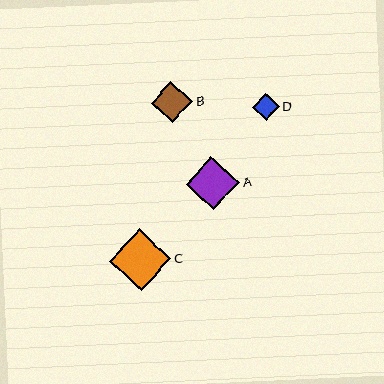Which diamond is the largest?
Diamond C is the largest with a size of approximately 62 pixels.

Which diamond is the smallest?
Diamond D is the smallest with a size of approximately 27 pixels.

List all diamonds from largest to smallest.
From largest to smallest: C, A, B, D.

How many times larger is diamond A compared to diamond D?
Diamond A is approximately 2.0 times the size of diamond D.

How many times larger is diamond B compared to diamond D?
Diamond B is approximately 1.5 times the size of diamond D.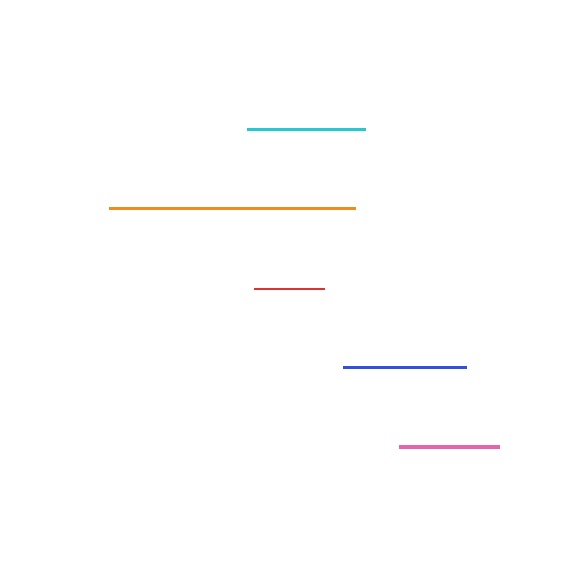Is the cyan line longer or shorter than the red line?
The cyan line is longer than the red line.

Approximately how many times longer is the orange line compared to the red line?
The orange line is approximately 3.5 times the length of the red line.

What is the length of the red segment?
The red segment is approximately 70 pixels long.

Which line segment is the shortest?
The red line is the shortest at approximately 70 pixels.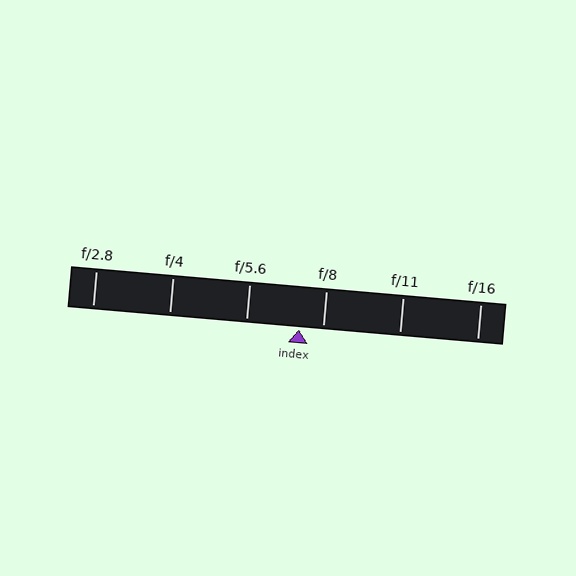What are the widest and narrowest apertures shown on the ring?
The widest aperture shown is f/2.8 and the narrowest is f/16.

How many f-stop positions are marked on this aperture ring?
There are 6 f-stop positions marked.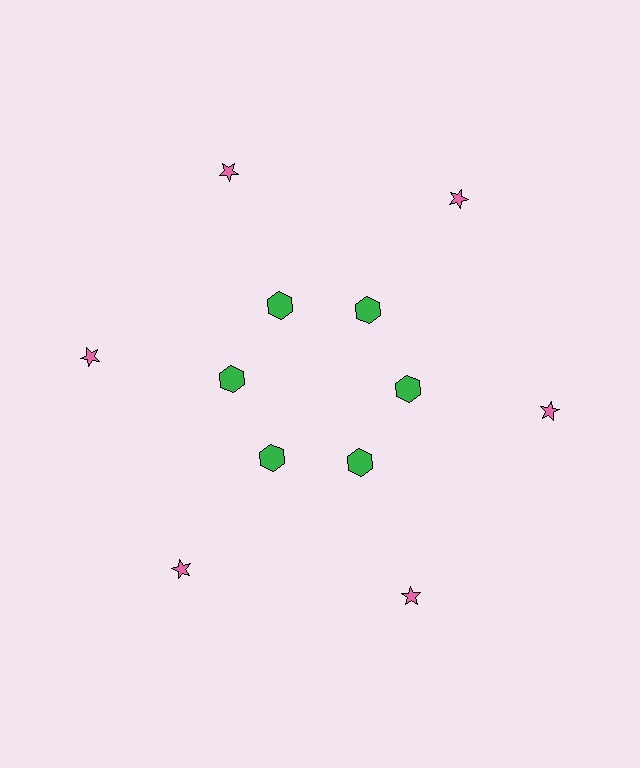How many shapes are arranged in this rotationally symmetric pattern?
There are 12 shapes, arranged in 6 groups of 2.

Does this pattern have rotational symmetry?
Yes, this pattern has 6-fold rotational symmetry. It looks the same after rotating 60 degrees around the center.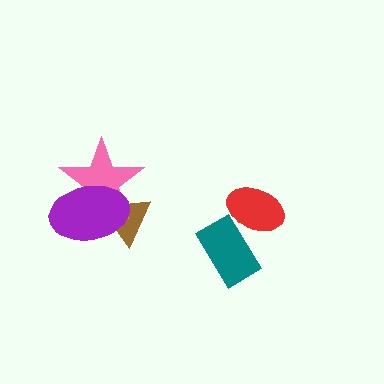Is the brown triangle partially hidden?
Yes, it is partially covered by another shape.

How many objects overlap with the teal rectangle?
1 object overlaps with the teal rectangle.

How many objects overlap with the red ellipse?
1 object overlaps with the red ellipse.